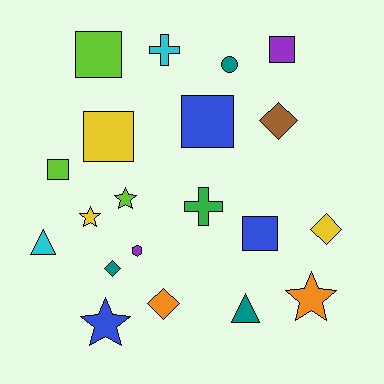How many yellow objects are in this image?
There are 3 yellow objects.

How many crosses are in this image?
There are 2 crosses.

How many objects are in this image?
There are 20 objects.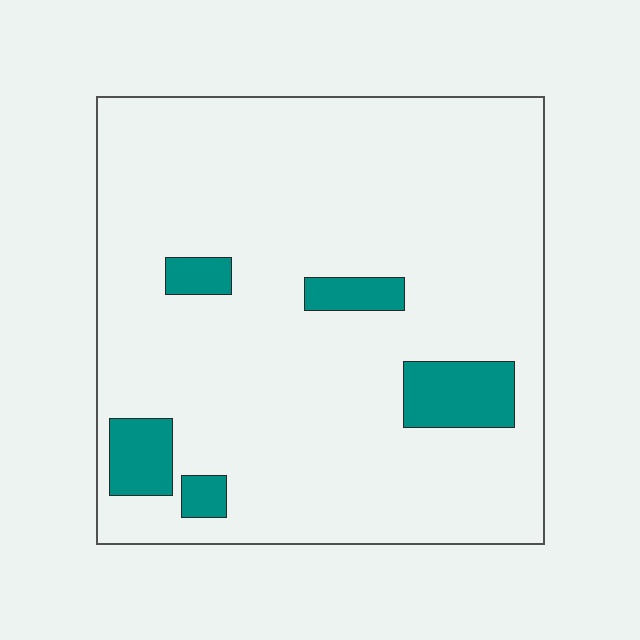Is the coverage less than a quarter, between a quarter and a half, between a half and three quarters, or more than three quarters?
Less than a quarter.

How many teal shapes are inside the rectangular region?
5.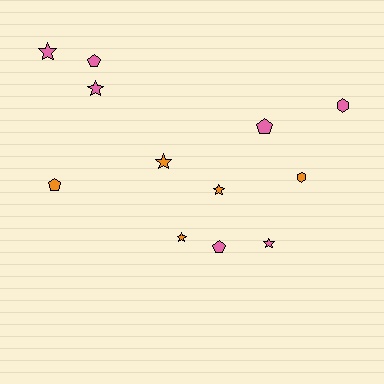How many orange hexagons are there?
There is 1 orange hexagon.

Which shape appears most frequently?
Star, with 6 objects.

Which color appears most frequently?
Pink, with 7 objects.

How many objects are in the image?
There are 12 objects.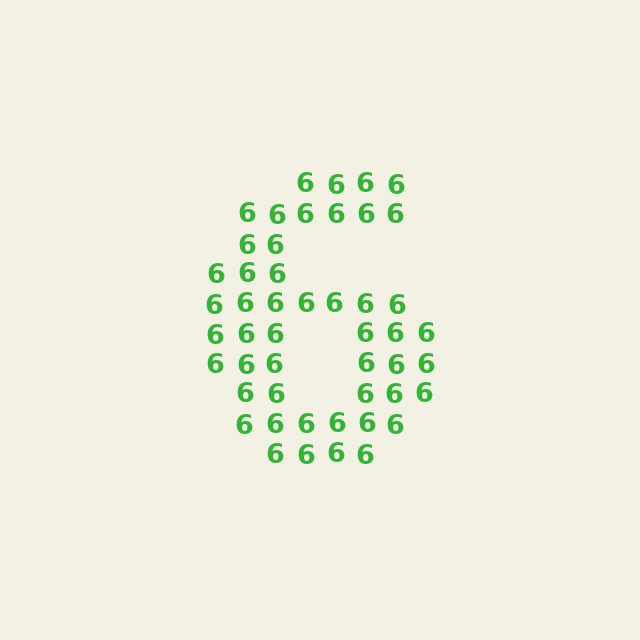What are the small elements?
The small elements are digit 6's.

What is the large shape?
The large shape is the digit 6.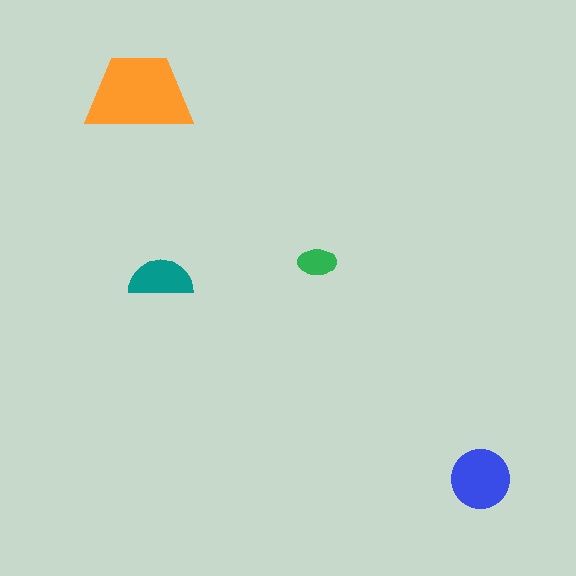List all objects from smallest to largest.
The green ellipse, the teal semicircle, the blue circle, the orange trapezoid.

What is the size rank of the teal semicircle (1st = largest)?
3rd.